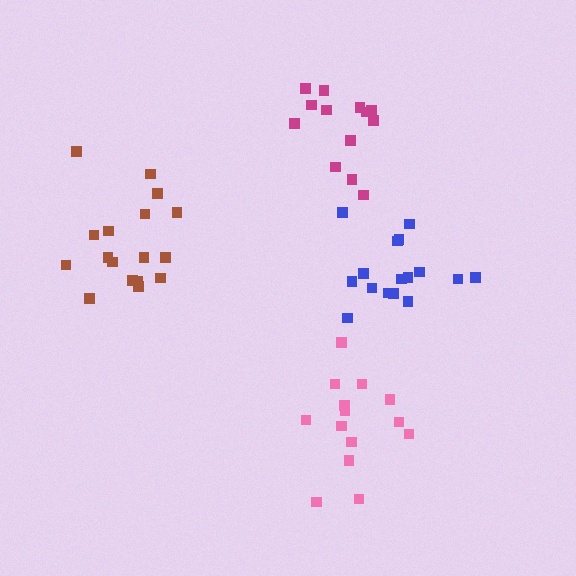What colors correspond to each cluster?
The clusters are colored: magenta, pink, blue, brown.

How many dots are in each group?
Group 1: 13 dots, Group 2: 14 dots, Group 3: 16 dots, Group 4: 17 dots (60 total).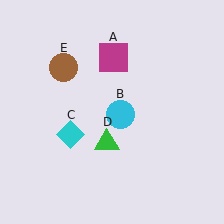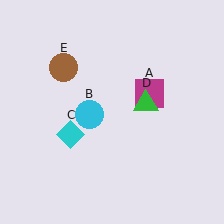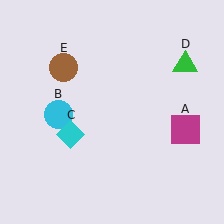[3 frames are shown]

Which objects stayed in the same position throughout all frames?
Cyan diamond (object C) and brown circle (object E) remained stationary.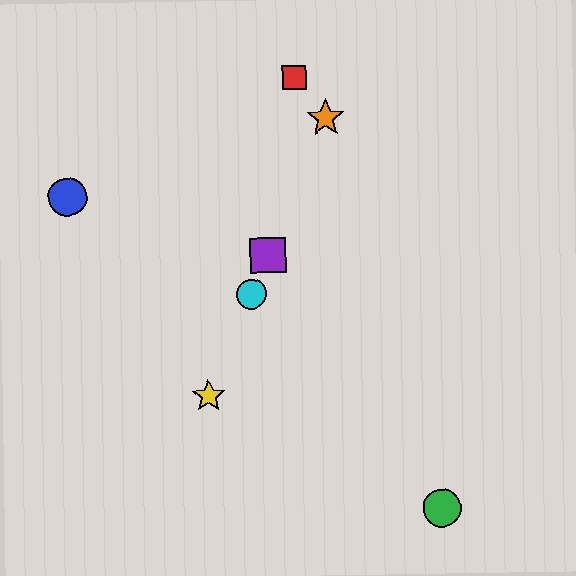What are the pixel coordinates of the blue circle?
The blue circle is at (68, 197).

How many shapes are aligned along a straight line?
4 shapes (the yellow star, the purple square, the orange star, the cyan circle) are aligned along a straight line.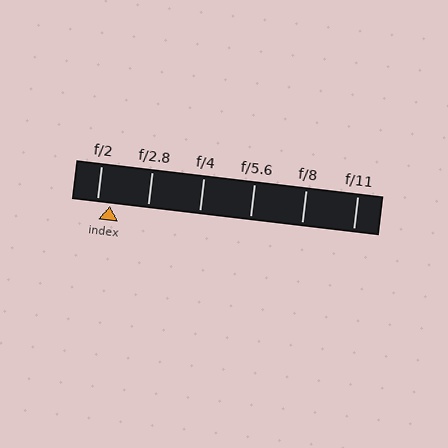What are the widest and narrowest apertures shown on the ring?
The widest aperture shown is f/2 and the narrowest is f/11.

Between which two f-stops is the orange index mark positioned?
The index mark is between f/2 and f/2.8.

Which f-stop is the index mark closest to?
The index mark is closest to f/2.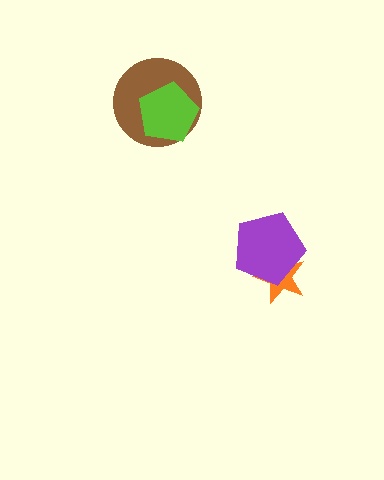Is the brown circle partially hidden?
Yes, it is partially covered by another shape.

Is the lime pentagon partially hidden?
No, no other shape covers it.